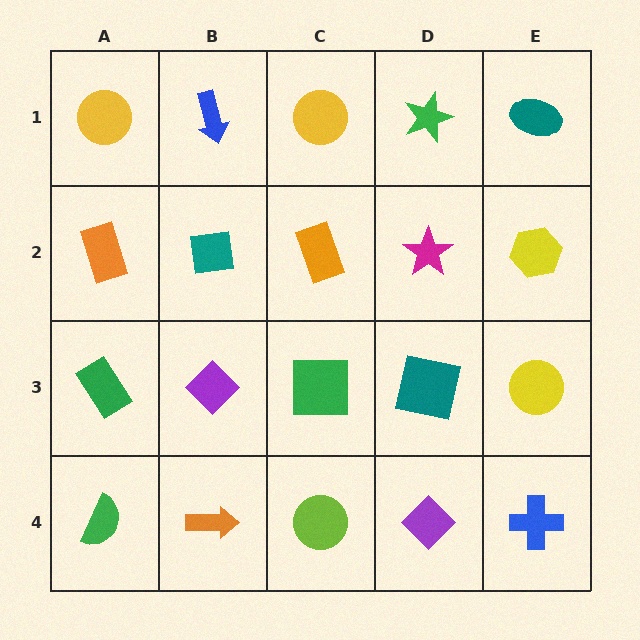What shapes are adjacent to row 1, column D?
A magenta star (row 2, column D), a yellow circle (row 1, column C), a teal ellipse (row 1, column E).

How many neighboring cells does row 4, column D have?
3.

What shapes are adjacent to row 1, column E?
A yellow hexagon (row 2, column E), a green star (row 1, column D).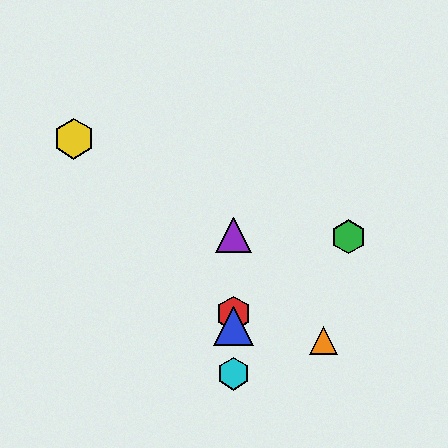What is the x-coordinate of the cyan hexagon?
The cyan hexagon is at x≈234.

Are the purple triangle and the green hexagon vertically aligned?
No, the purple triangle is at x≈234 and the green hexagon is at x≈349.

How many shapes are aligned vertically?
4 shapes (the red hexagon, the blue triangle, the purple triangle, the cyan hexagon) are aligned vertically.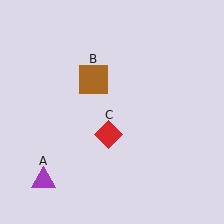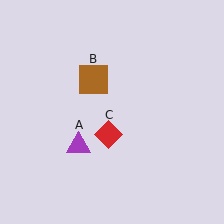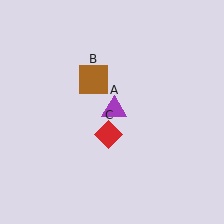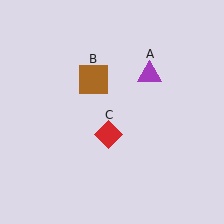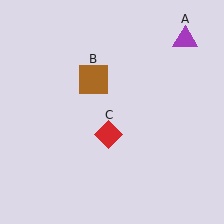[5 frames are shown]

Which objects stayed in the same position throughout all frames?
Brown square (object B) and red diamond (object C) remained stationary.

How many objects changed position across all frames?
1 object changed position: purple triangle (object A).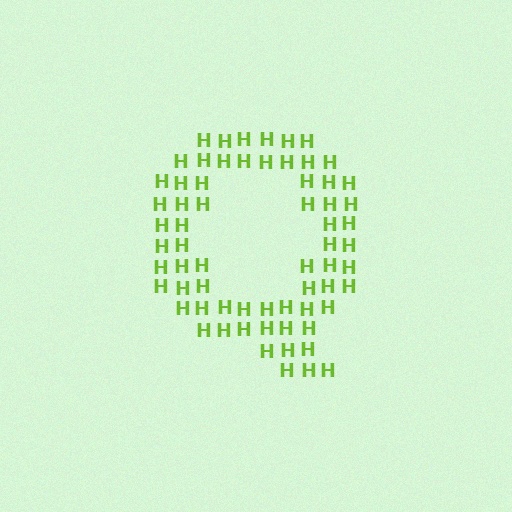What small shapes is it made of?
It is made of small letter H's.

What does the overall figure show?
The overall figure shows the letter Q.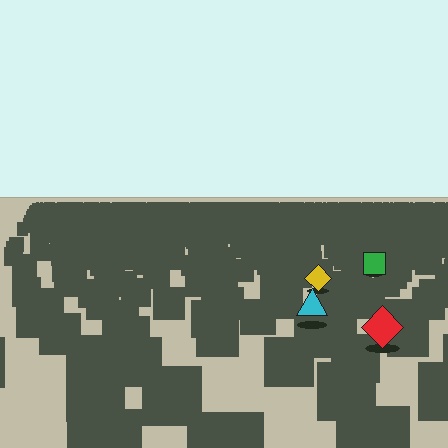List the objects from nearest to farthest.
From nearest to farthest: the red diamond, the cyan triangle, the yellow diamond, the green square.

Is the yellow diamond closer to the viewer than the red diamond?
No. The red diamond is closer — you can tell from the texture gradient: the ground texture is coarser near it.